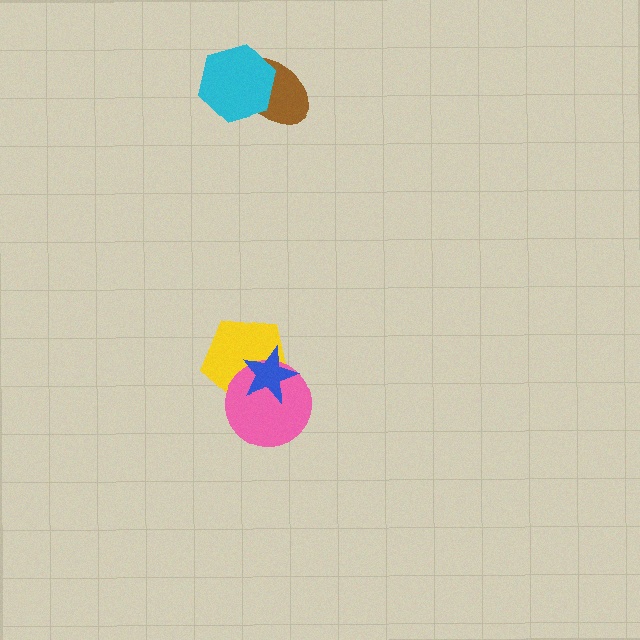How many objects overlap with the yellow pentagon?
2 objects overlap with the yellow pentagon.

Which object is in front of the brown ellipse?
The cyan hexagon is in front of the brown ellipse.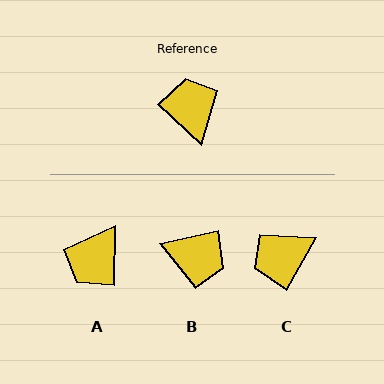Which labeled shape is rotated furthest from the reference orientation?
A, about 132 degrees away.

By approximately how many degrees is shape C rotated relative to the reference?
Approximately 103 degrees counter-clockwise.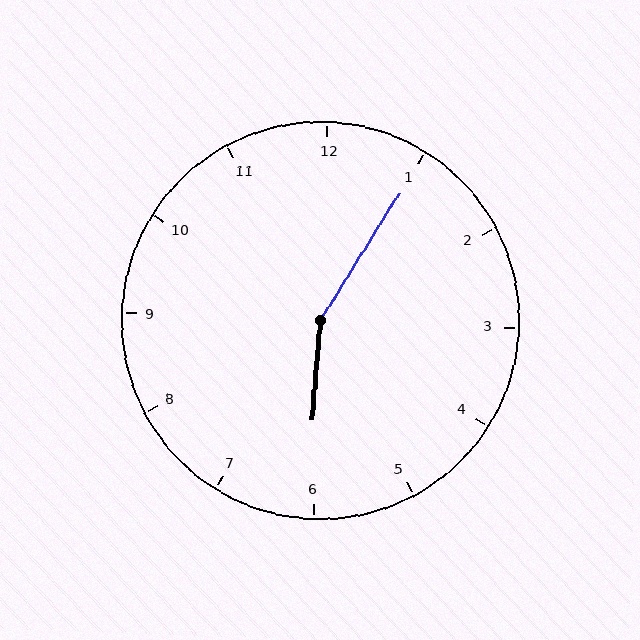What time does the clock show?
6:05.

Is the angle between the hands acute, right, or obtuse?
It is obtuse.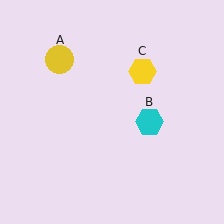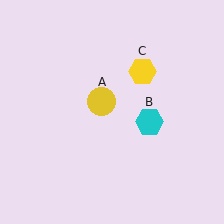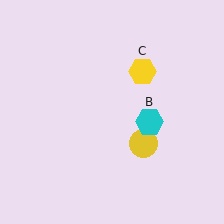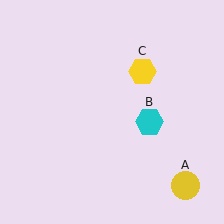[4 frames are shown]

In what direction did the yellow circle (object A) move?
The yellow circle (object A) moved down and to the right.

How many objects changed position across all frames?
1 object changed position: yellow circle (object A).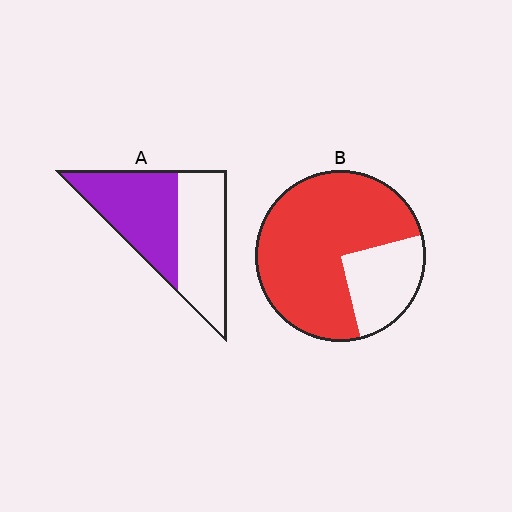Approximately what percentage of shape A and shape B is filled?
A is approximately 50% and B is approximately 75%.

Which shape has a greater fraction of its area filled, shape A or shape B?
Shape B.